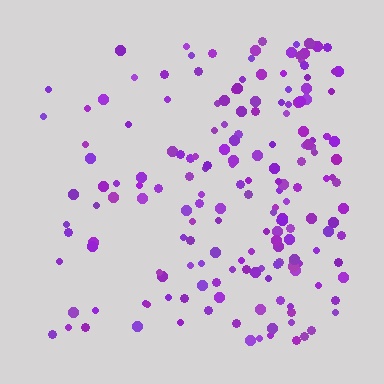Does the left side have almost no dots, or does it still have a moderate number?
Still a moderate number, just noticeably fewer than the right.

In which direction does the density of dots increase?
From left to right, with the right side densest.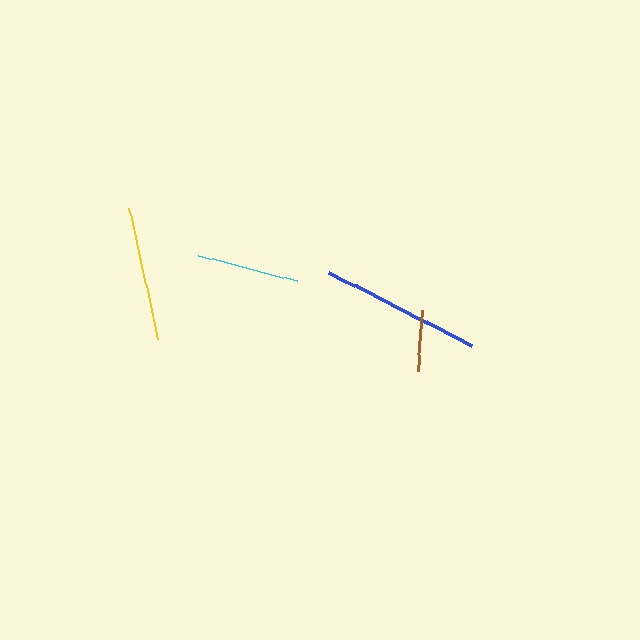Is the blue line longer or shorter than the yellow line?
The blue line is longer than the yellow line.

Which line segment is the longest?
The blue line is the longest at approximately 161 pixels.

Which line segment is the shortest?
The brown line is the shortest at approximately 61 pixels.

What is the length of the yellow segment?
The yellow segment is approximately 135 pixels long.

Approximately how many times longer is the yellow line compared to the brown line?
The yellow line is approximately 2.2 times the length of the brown line.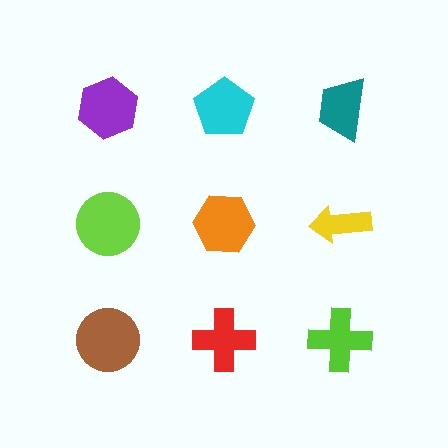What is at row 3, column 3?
A lime cross.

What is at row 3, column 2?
A red cross.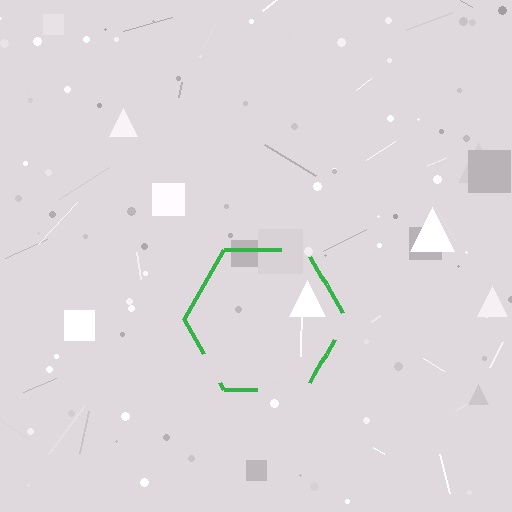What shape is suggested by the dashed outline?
The dashed outline suggests a hexagon.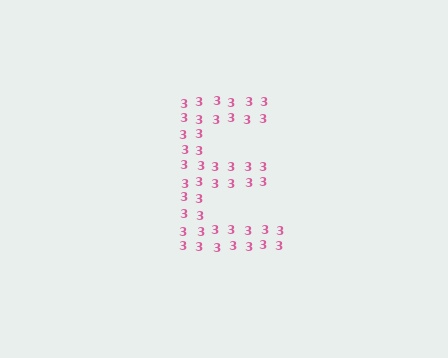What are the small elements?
The small elements are digit 3's.